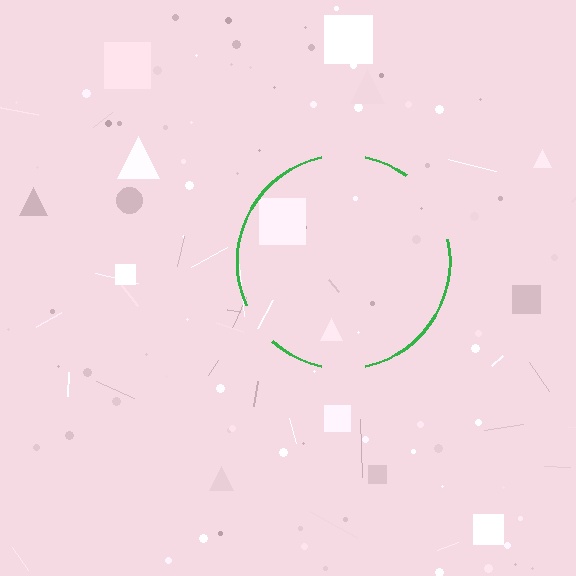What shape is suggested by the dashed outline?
The dashed outline suggests a circle.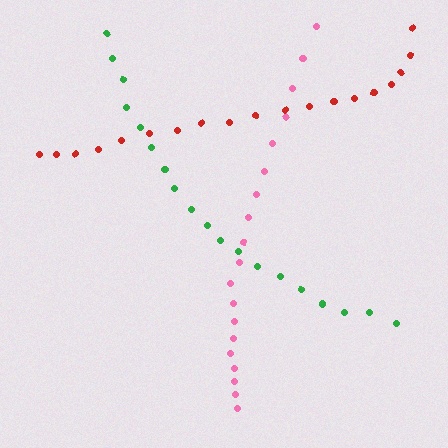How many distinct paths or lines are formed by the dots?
There are 3 distinct paths.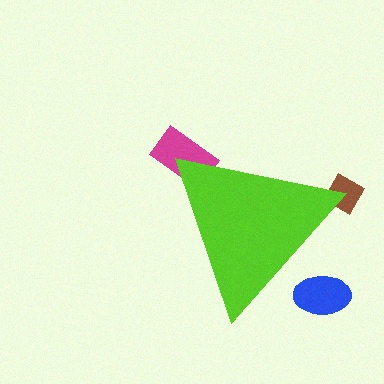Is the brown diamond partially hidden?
Yes, the brown diamond is partially hidden behind the lime triangle.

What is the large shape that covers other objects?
A lime triangle.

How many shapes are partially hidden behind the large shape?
3 shapes are partially hidden.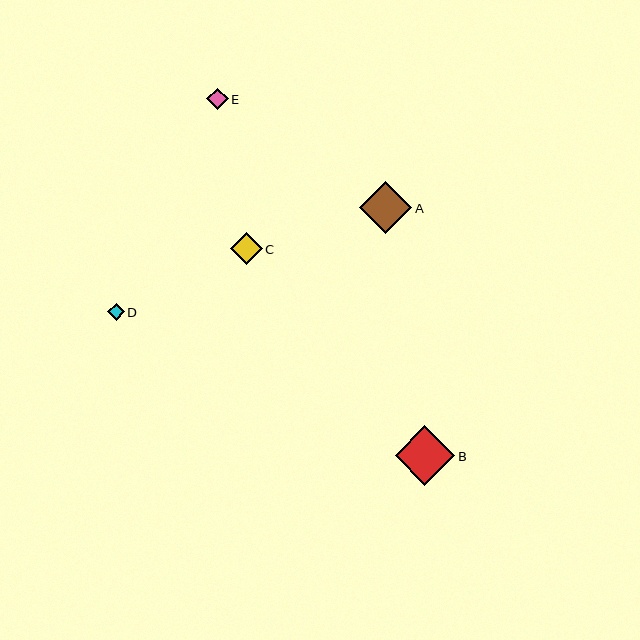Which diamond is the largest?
Diamond B is the largest with a size of approximately 60 pixels.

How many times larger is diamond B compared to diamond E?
Diamond B is approximately 2.8 times the size of diamond E.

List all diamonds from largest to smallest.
From largest to smallest: B, A, C, E, D.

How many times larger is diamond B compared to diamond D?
Diamond B is approximately 3.6 times the size of diamond D.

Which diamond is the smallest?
Diamond D is the smallest with a size of approximately 16 pixels.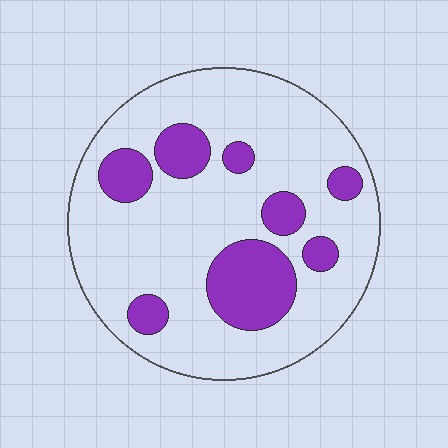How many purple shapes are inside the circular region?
8.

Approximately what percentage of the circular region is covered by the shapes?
Approximately 20%.